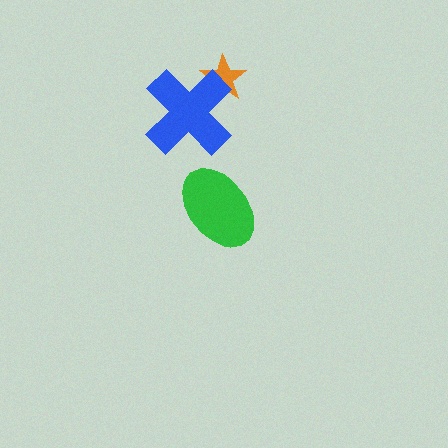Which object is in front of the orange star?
The blue cross is in front of the orange star.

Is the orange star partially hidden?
Yes, it is partially covered by another shape.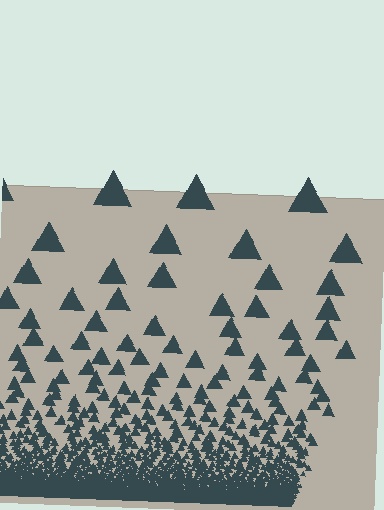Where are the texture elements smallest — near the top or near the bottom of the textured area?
Near the bottom.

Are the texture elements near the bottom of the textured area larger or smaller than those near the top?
Smaller. The gradient is inverted — elements near the bottom are smaller and denser.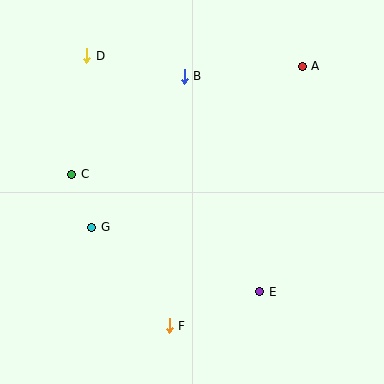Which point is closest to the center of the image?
Point G at (92, 227) is closest to the center.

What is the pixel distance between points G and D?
The distance between G and D is 171 pixels.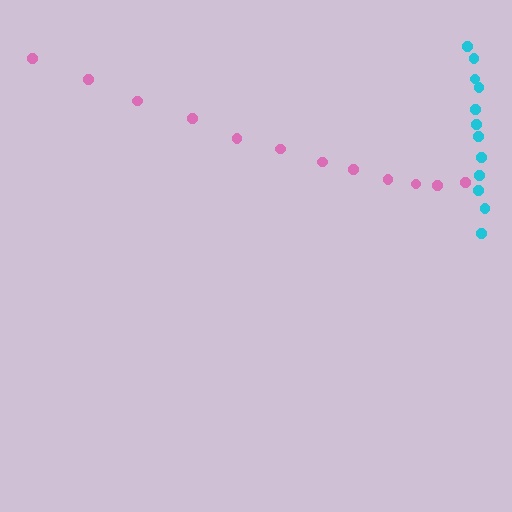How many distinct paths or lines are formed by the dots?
There are 2 distinct paths.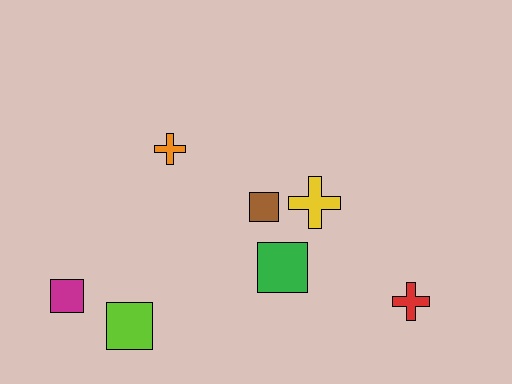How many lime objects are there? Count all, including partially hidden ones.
There is 1 lime object.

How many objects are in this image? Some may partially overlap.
There are 7 objects.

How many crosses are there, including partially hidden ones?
There are 3 crosses.